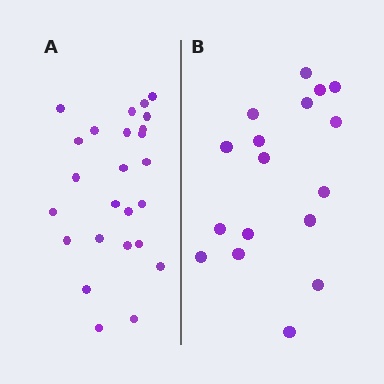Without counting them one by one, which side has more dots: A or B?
Region A (the left region) has more dots.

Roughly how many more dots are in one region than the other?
Region A has roughly 8 or so more dots than region B.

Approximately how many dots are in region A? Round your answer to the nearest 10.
About 20 dots. (The exact count is 25, which rounds to 20.)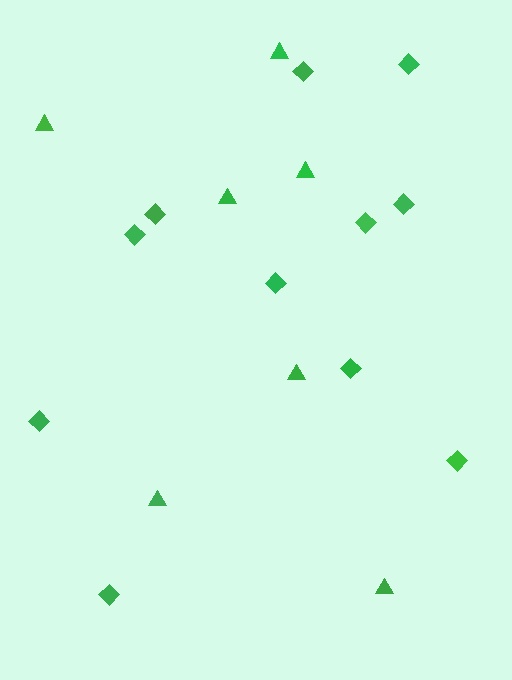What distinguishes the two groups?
There are 2 groups: one group of diamonds (11) and one group of triangles (7).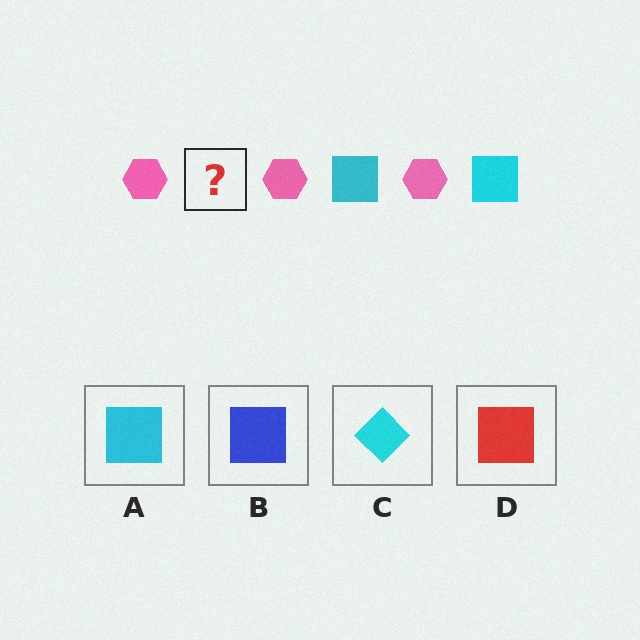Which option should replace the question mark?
Option A.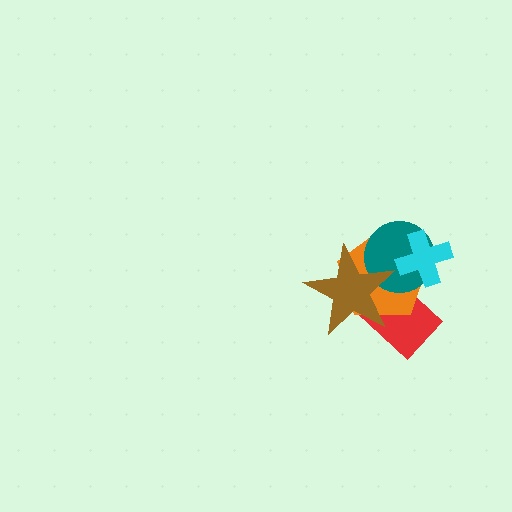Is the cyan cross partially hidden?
No, no other shape covers it.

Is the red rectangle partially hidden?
Yes, it is partially covered by another shape.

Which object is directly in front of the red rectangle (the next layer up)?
The orange pentagon is directly in front of the red rectangle.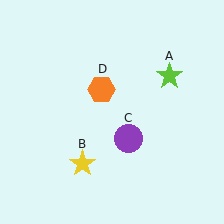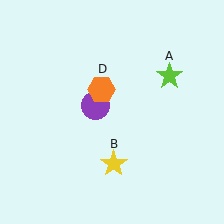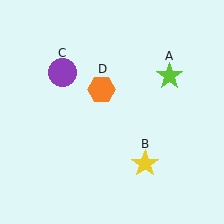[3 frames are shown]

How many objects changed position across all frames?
2 objects changed position: yellow star (object B), purple circle (object C).